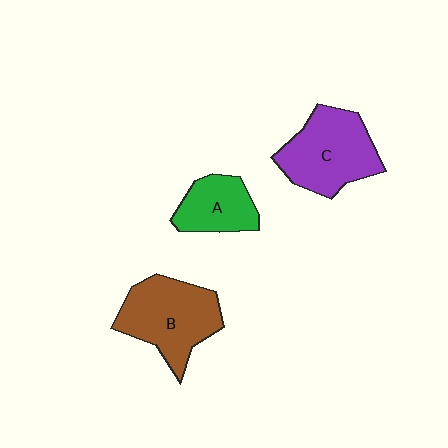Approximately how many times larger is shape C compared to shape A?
Approximately 1.6 times.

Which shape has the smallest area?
Shape A (green).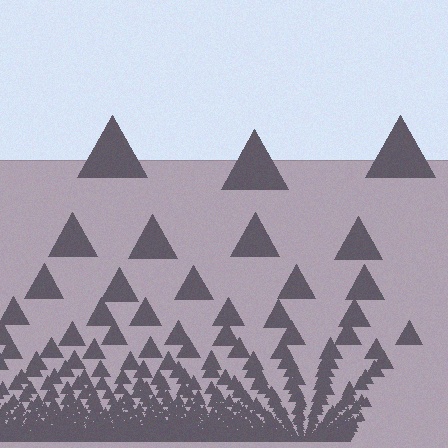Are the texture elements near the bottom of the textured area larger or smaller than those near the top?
Smaller. The gradient is inverted — elements near the bottom are smaller and denser.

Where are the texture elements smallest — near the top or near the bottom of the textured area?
Near the bottom.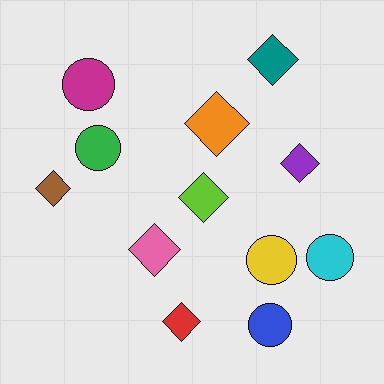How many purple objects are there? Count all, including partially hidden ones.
There is 1 purple object.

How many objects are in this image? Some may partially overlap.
There are 12 objects.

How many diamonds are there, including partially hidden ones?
There are 7 diamonds.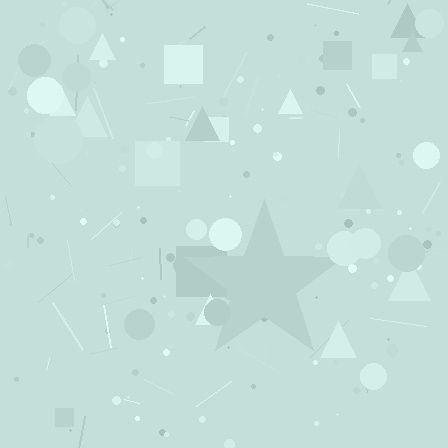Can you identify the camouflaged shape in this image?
The camouflaged shape is a star.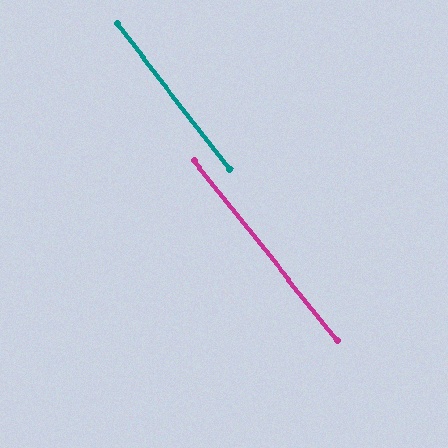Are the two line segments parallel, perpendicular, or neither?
Parallel — their directions differ by only 0.8°.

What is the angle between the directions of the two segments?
Approximately 1 degree.